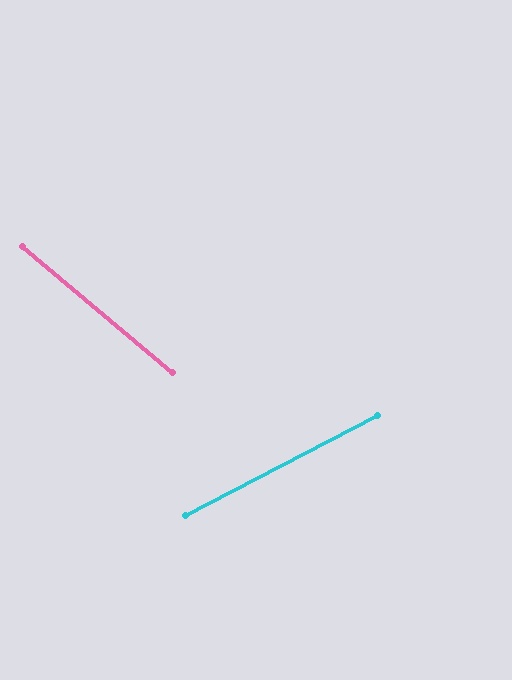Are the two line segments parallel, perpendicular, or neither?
Neither parallel nor perpendicular — they differ by about 68°.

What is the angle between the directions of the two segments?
Approximately 68 degrees.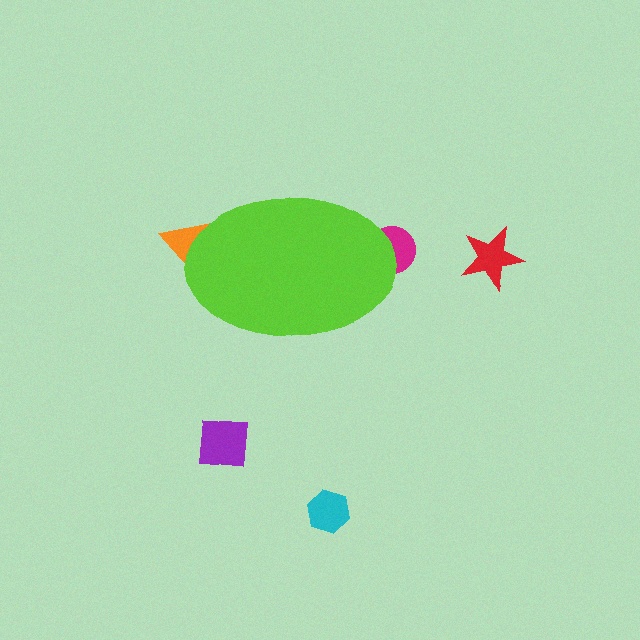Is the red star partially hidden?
No, the red star is fully visible.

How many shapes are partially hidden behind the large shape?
2 shapes are partially hidden.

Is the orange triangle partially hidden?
Yes, the orange triangle is partially hidden behind the lime ellipse.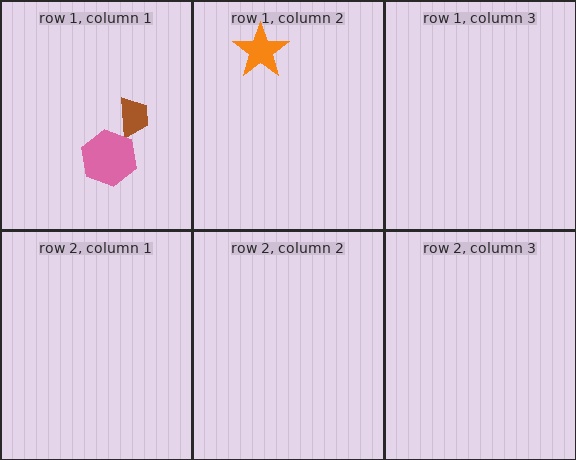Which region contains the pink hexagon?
The row 1, column 1 region.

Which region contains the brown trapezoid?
The row 1, column 1 region.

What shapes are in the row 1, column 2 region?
The orange star.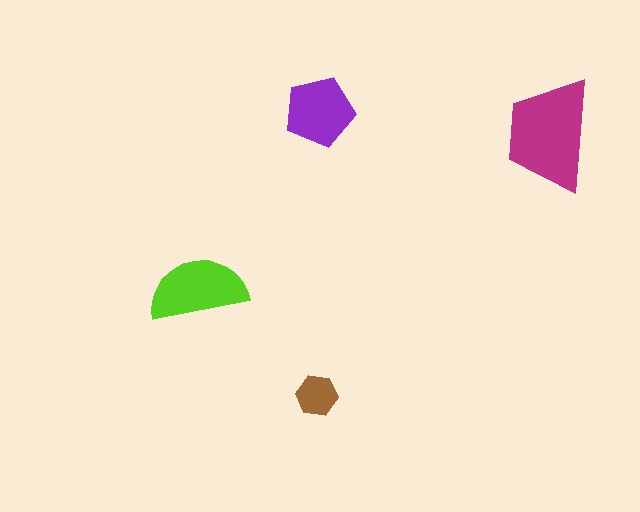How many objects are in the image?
There are 4 objects in the image.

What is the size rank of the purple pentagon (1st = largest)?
3rd.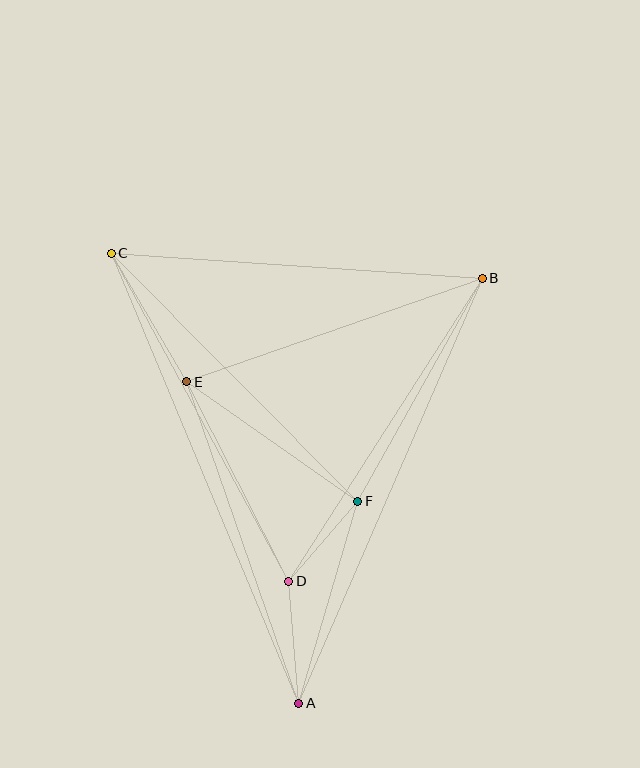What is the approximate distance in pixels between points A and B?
The distance between A and B is approximately 462 pixels.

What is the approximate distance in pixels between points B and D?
The distance between B and D is approximately 359 pixels.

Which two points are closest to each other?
Points D and F are closest to each other.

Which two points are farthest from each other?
Points A and C are farthest from each other.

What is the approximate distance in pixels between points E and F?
The distance between E and F is approximately 208 pixels.